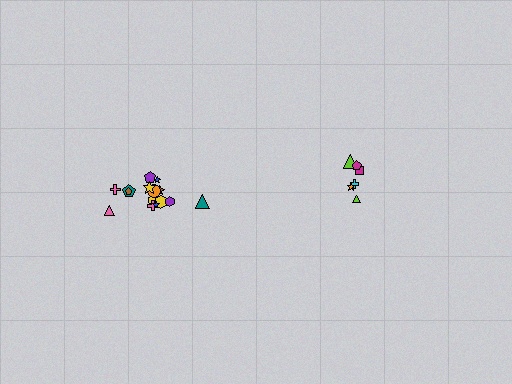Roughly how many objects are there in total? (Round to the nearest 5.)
Roughly 20 objects in total.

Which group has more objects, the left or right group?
The left group.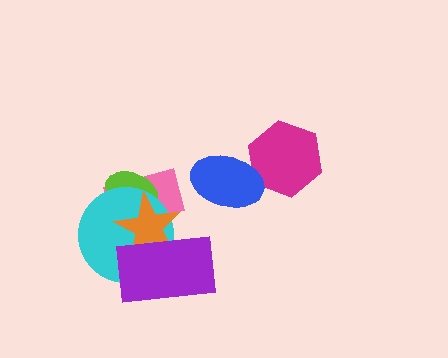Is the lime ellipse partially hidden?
Yes, it is partially covered by another shape.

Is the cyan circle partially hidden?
Yes, it is partially covered by another shape.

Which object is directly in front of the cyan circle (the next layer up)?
The orange star is directly in front of the cyan circle.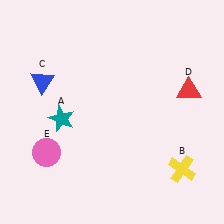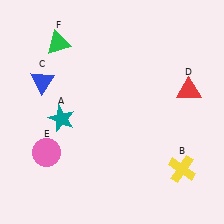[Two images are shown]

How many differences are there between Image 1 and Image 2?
There is 1 difference between the two images.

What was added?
A green triangle (F) was added in Image 2.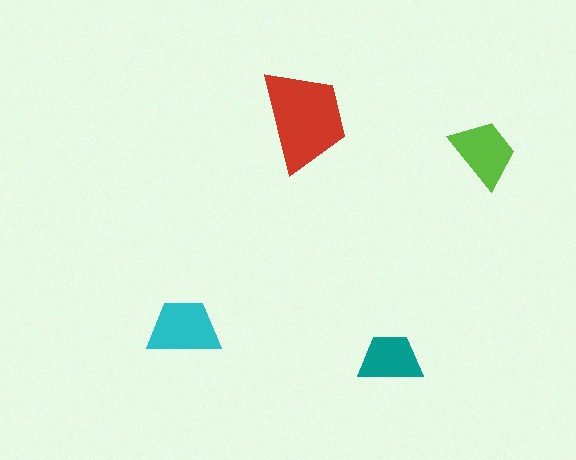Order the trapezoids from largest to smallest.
the red one, the cyan one, the lime one, the teal one.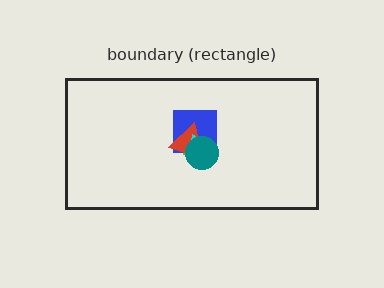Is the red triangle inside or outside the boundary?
Inside.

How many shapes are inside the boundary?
5 inside, 0 outside.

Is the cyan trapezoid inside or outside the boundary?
Inside.